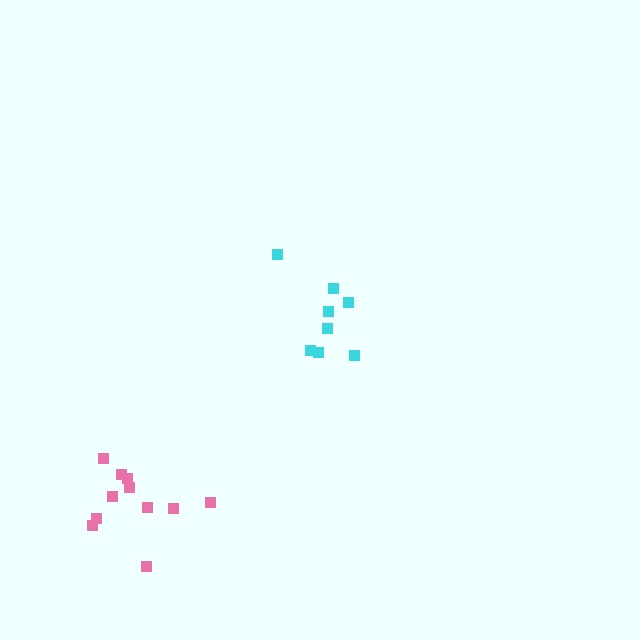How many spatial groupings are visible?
There are 2 spatial groupings.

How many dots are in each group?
Group 1: 8 dots, Group 2: 11 dots (19 total).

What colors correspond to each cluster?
The clusters are colored: cyan, pink.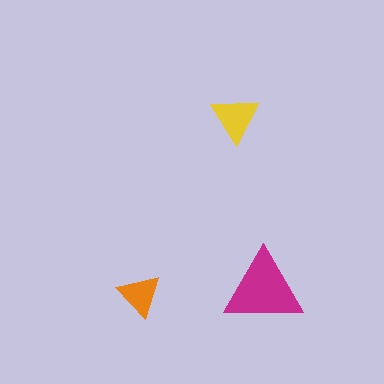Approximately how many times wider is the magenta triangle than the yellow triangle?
About 1.5 times wider.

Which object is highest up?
The yellow triangle is topmost.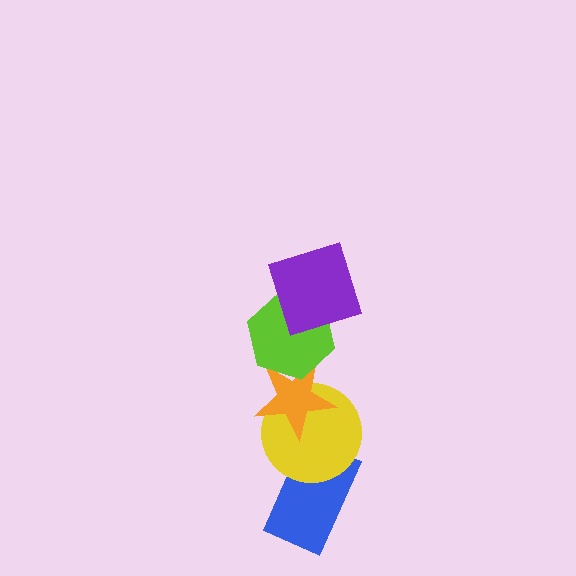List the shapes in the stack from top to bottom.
From top to bottom: the purple square, the lime hexagon, the orange star, the yellow circle, the blue rectangle.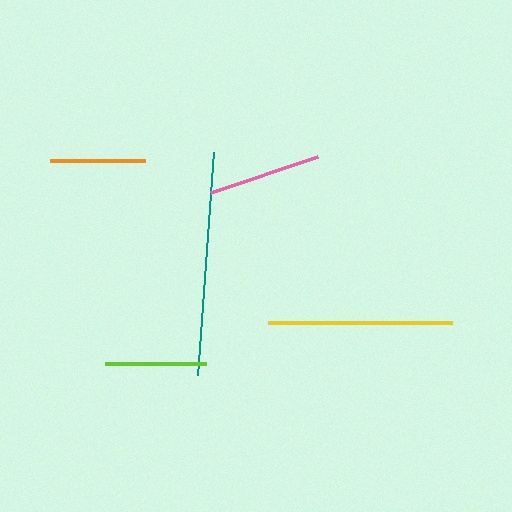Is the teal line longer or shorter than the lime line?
The teal line is longer than the lime line.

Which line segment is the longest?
The teal line is the longest at approximately 224 pixels.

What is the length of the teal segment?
The teal segment is approximately 224 pixels long.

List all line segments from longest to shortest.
From longest to shortest: teal, yellow, pink, lime, orange.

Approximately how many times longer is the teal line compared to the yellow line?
The teal line is approximately 1.2 times the length of the yellow line.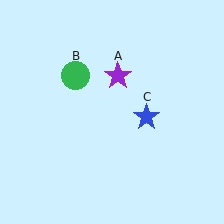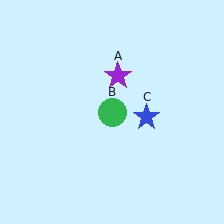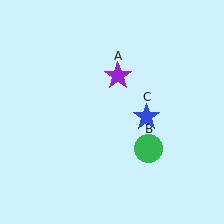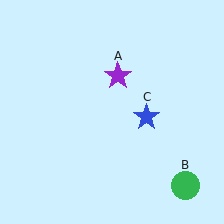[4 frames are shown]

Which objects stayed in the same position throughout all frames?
Purple star (object A) and blue star (object C) remained stationary.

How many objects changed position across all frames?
1 object changed position: green circle (object B).